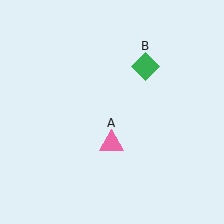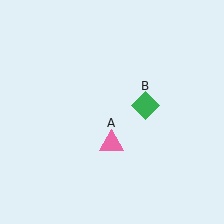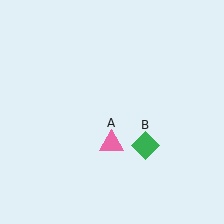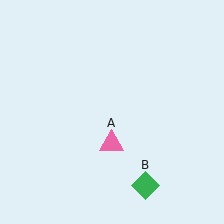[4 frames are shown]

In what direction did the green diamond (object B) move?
The green diamond (object B) moved down.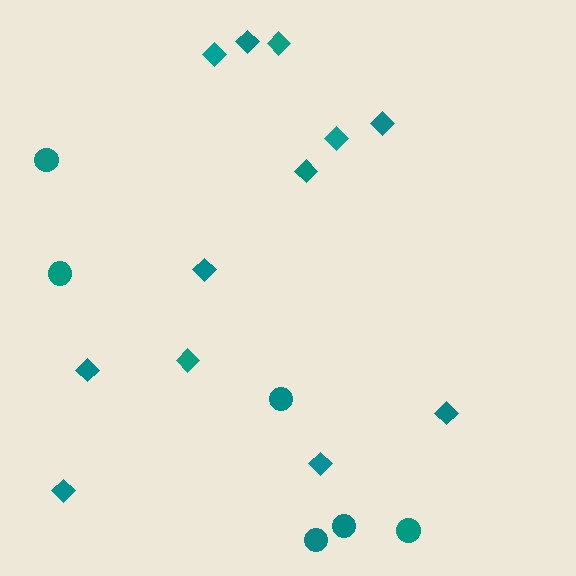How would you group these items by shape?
There are 2 groups: one group of diamonds (12) and one group of circles (6).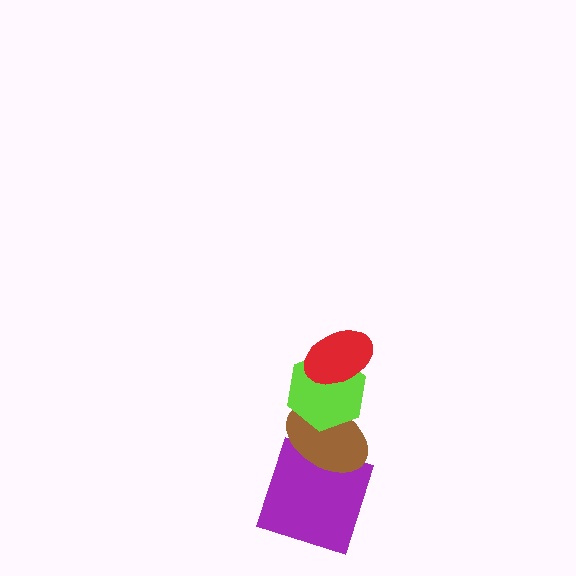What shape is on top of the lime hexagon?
The red ellipse is on top of the lime hexagon.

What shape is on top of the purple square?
The brown ellipse is on top of the purple square.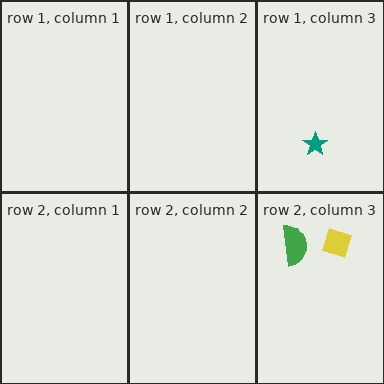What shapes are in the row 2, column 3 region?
The yellow diamond, the green semicircle.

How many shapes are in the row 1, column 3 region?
1.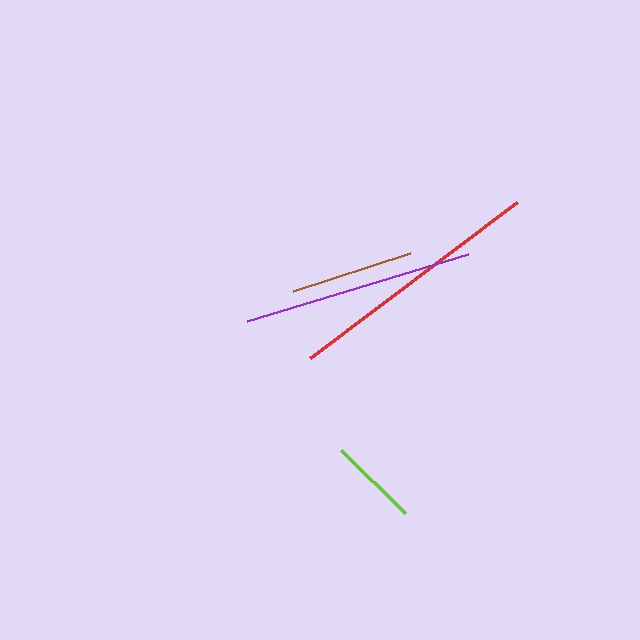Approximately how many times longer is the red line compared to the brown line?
The red line is approximately 2.1 times the length of the brown line.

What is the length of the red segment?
The red segment is approximately 259 pixels long.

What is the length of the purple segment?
The purple segment is approximately 231 pixels long.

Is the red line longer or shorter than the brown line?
The red line is longer than the brown line.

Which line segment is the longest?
The red line is the longest at approximately 259 pixels.